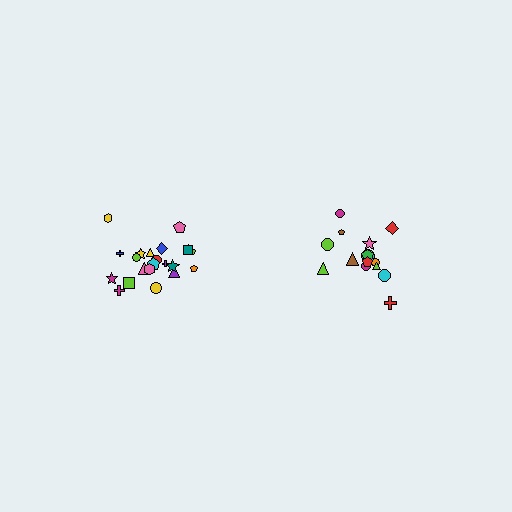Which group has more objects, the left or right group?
The left group.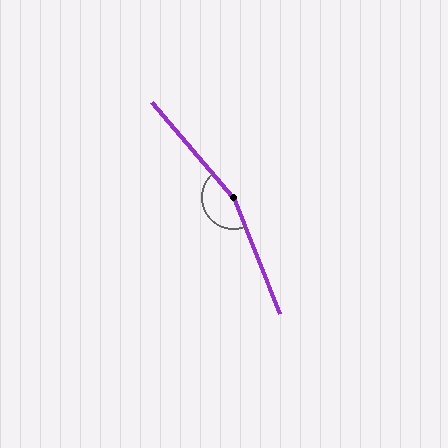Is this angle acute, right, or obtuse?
It is obtuse.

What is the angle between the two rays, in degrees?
Approximately 161 degrees.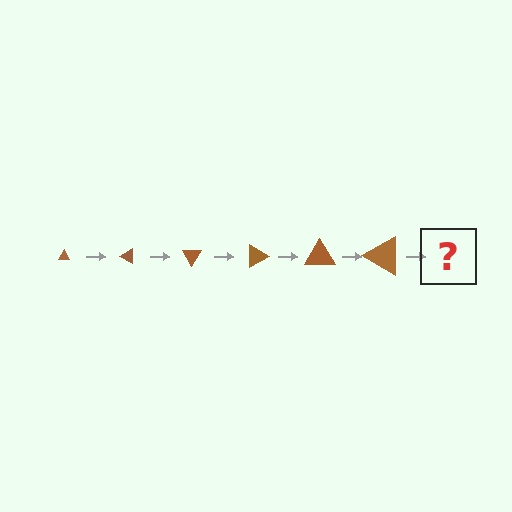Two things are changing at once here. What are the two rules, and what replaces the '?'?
The two rules are that the triangle grows larger each step and it rotates 30 degrees each step. The '?' should be a triangle, larger than the previous one and rotated 180 degrees from the start.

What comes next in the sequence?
The next element should be a triangle, larger than the previous one and rotated 180 degrees from the start.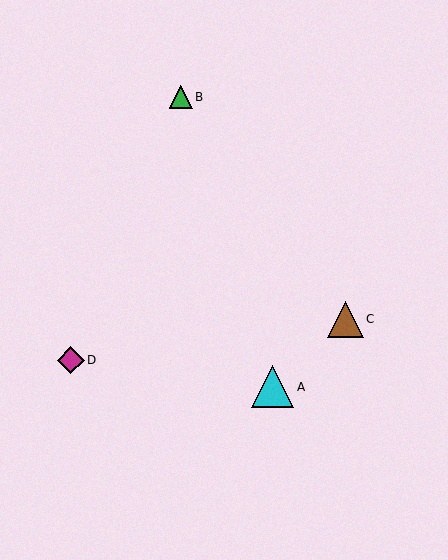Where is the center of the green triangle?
The center of the green triangle is at (181, 97).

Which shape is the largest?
The cyan triangle (labeled A) is the largest.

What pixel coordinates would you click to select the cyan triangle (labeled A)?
Click at (272, 387) to select the cyan triangle A.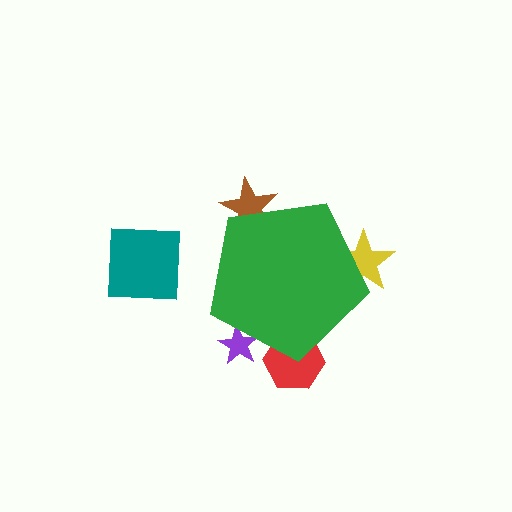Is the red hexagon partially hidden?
Yes, the red hexagon is partially hidden behind the green pentagon.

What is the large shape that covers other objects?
A green pentagon.